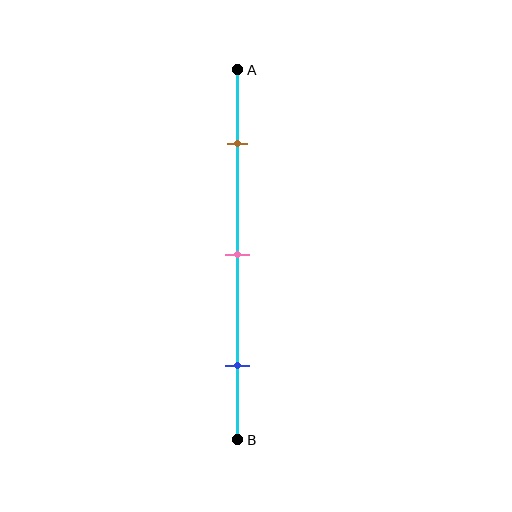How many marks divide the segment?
There are 3 marks dividing the segment.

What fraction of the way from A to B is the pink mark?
The pink mark is approximately 50% (0.5) of the way from A to B.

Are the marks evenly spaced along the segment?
Yes, the marks are approximately evenly spaced.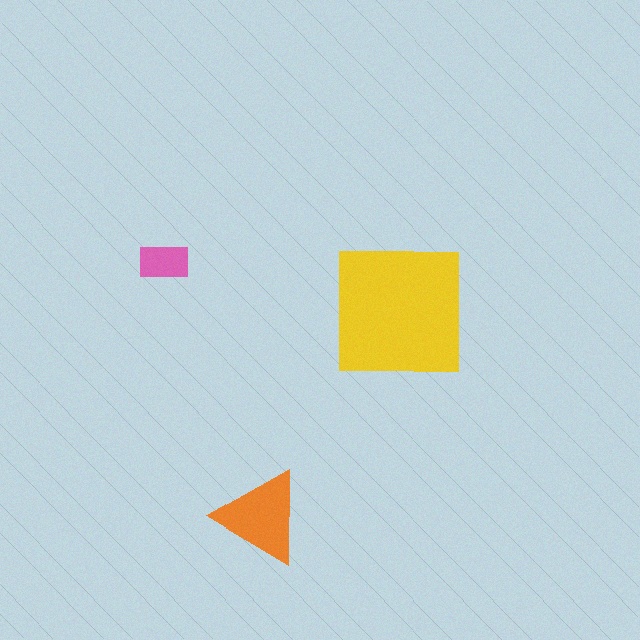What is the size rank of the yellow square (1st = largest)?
1st.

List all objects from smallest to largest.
The pink rectangle, the orange triangle, the yellow square.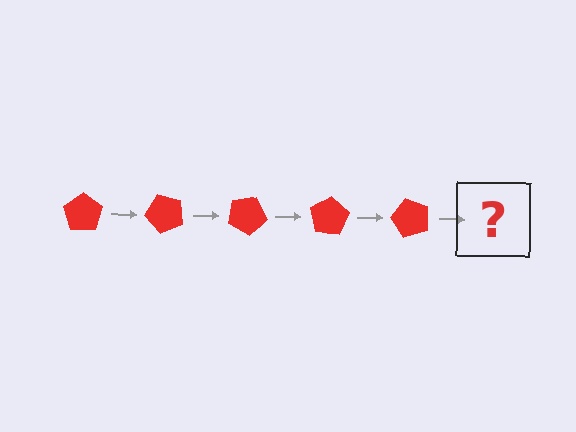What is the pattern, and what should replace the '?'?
The pattern is that the pentagon rotates 50 degrees each step. The '?' should be a red pentagon rotated 250 degrees.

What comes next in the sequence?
The next element should be a red pentagon rotated 250 degrees.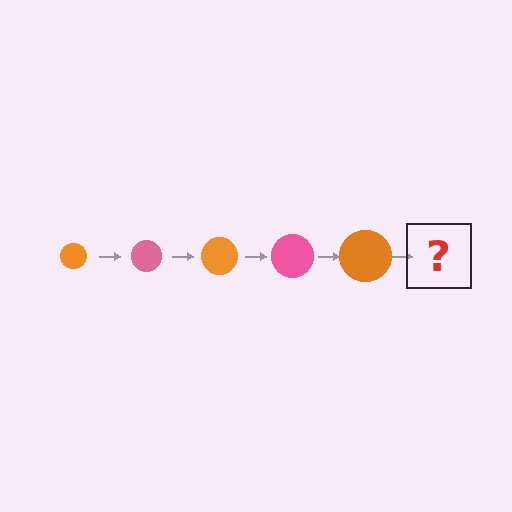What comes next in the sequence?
The next element should be a pink circle, larger than the previous one.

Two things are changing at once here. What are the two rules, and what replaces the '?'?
The two rules are that the circle grows larger each step and the color cycles through orange and pink. The '?' should be a pink circle, larger than the previous one.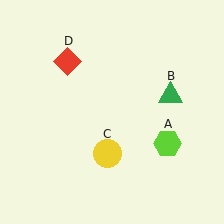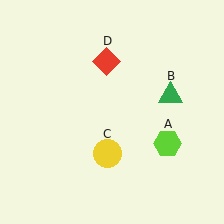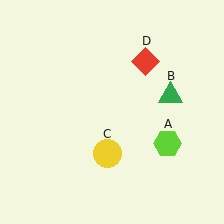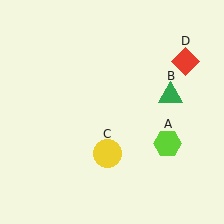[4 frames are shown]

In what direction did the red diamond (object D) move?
The red diamond (object D) moved right.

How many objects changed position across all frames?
1 object changed position: red diamond (object D).